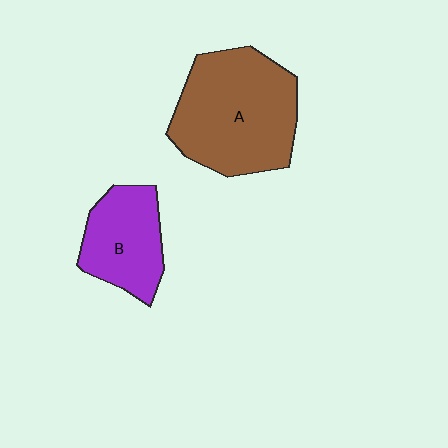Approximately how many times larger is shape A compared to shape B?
Approximately 1.8 times.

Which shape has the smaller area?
Shape B (purple).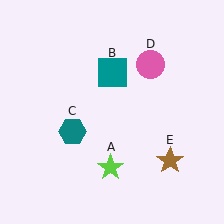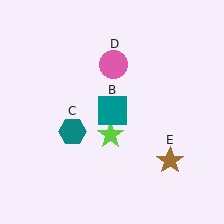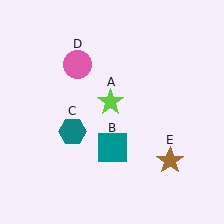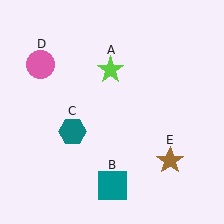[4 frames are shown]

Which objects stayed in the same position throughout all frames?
Teal hexagon (object C) and brown star (object E) remained stationary.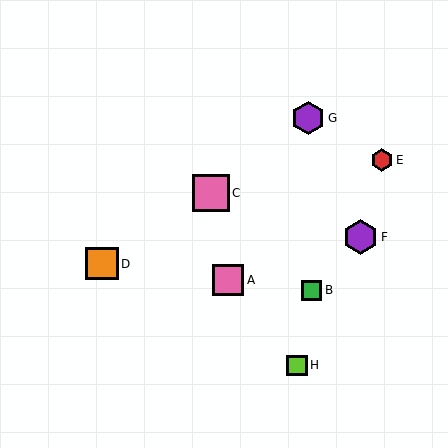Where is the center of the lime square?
The center of the lime square is at (297, 365).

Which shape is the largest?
The pink square (labeled C) is the largest.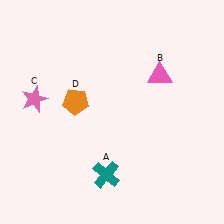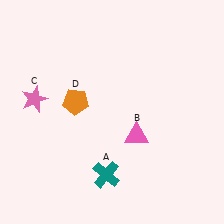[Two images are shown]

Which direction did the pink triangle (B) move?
The pink triangle (B) moved down.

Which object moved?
The pink triangle (B) moved down.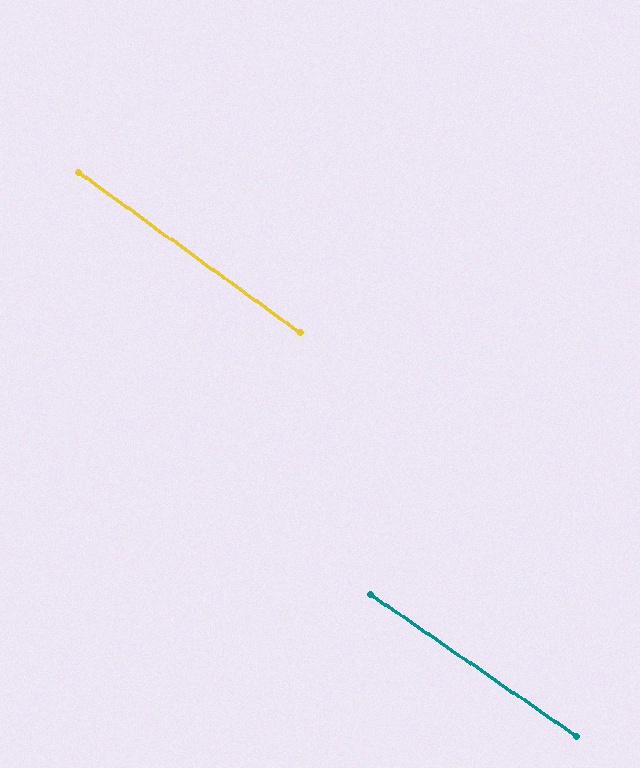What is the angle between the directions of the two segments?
Approximately 1 degree.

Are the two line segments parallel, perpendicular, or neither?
Parallel — their directions differ by only 1.3°.